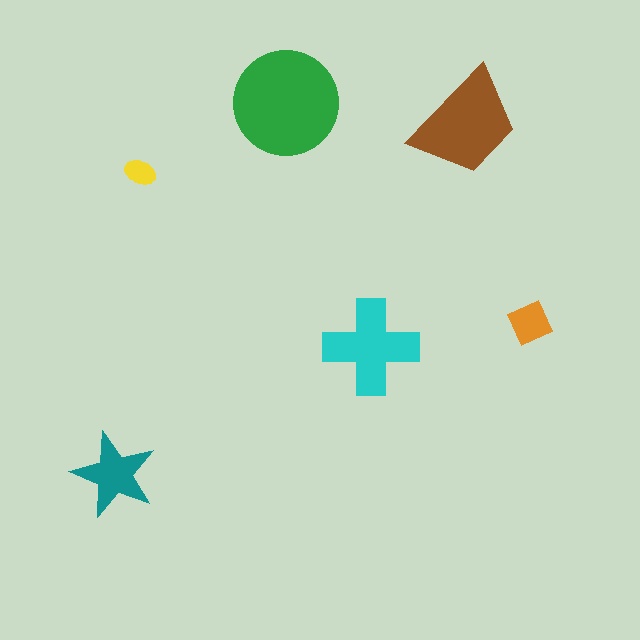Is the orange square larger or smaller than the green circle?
Smaller.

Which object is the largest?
The green circle.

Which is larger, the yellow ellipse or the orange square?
The orange square.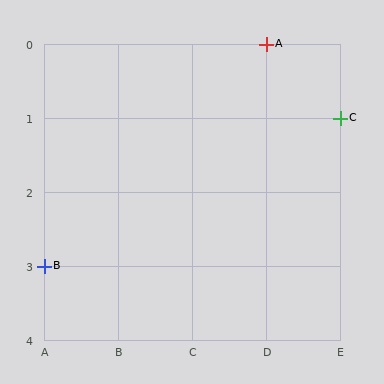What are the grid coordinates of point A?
Point A is at grid coordinates (D, 0).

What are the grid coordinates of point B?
Point B is at grid coordinates (A, 3).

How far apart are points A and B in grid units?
Points A and B are 3 columns and 3 rows apart (about 4.2 grid units diagonally).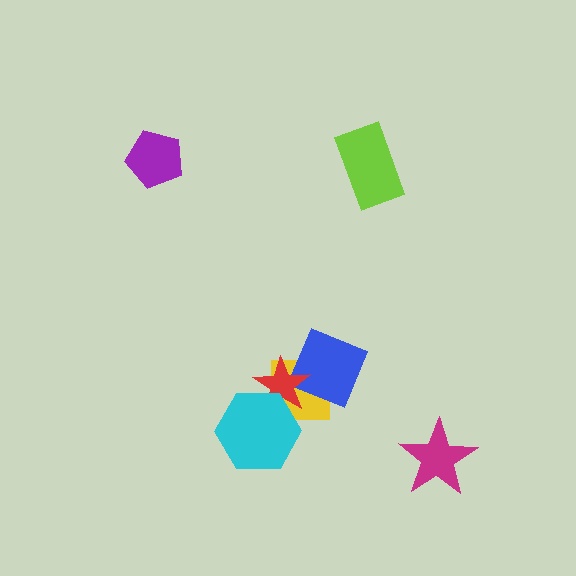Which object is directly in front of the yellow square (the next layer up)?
The blue diamond is directly in front of the yellow square.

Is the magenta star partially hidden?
No, no other shape covers it.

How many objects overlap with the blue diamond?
2 objects overlap with the blue diamond.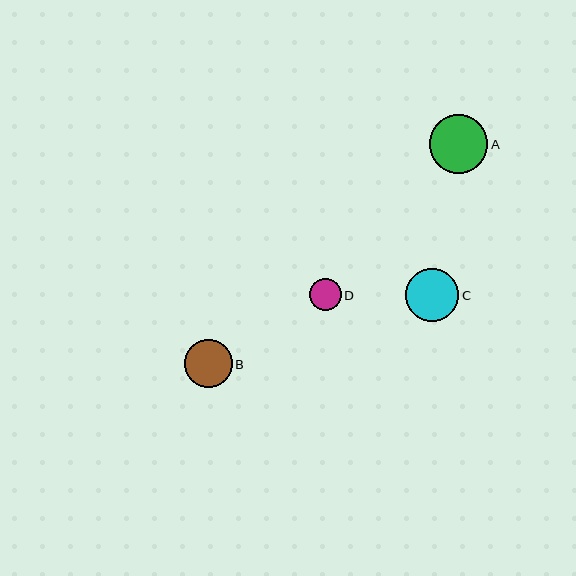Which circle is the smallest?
Circle D is the smallest with a size of approximately 32 pixels.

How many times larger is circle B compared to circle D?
Circle B is approximately 1.5 times the size of circle D.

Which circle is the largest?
Circle A is the largest with a size of approximately 59 pixels.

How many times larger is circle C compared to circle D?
Circle C is approximately 1.7 times the size of circle D.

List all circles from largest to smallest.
From largest to smallest: A, C, B, D.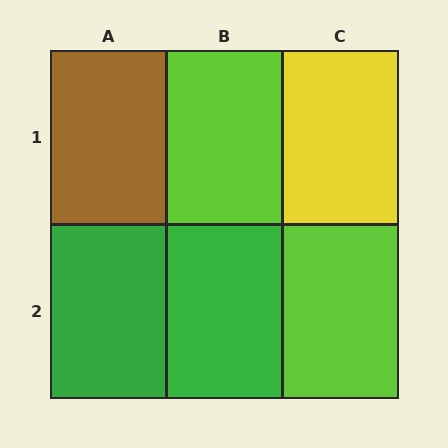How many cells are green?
2 cells are green.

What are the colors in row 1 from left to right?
Brown, lime, yellow.